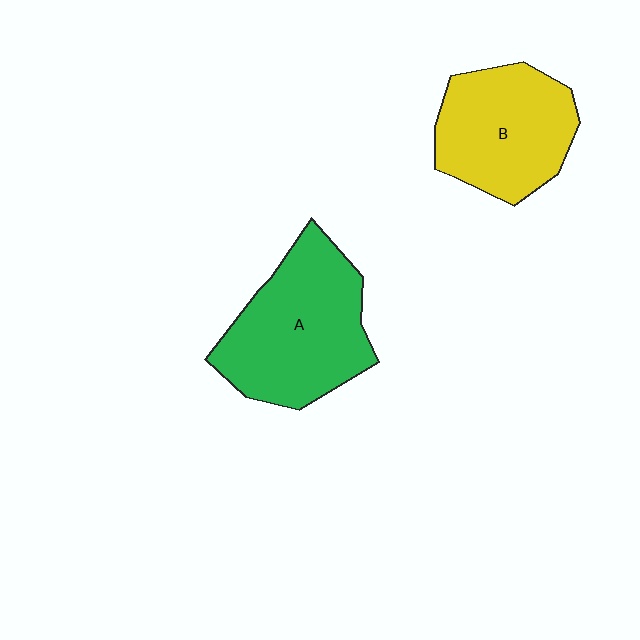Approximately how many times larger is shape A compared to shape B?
Approximately 1.2 times.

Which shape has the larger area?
Shape A (green).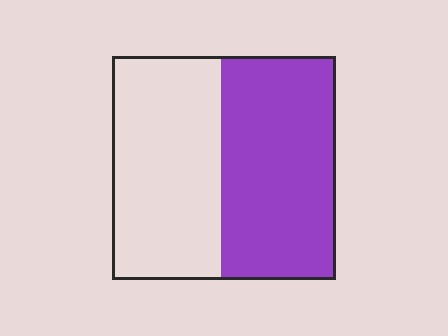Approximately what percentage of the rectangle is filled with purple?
Approximately 50%.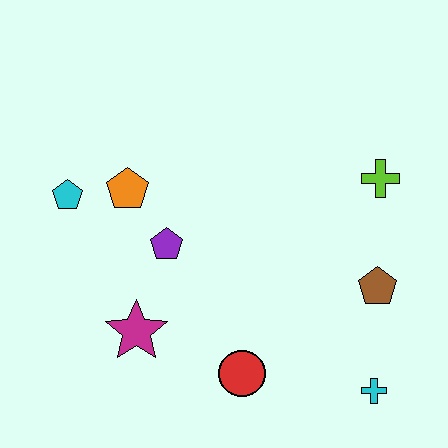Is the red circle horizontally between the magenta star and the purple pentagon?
No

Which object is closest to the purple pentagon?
The orange pentagon is closest to the purple pentagon.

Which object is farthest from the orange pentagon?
The cyan cross is farthest from the orange pentagon.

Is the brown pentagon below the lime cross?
Yes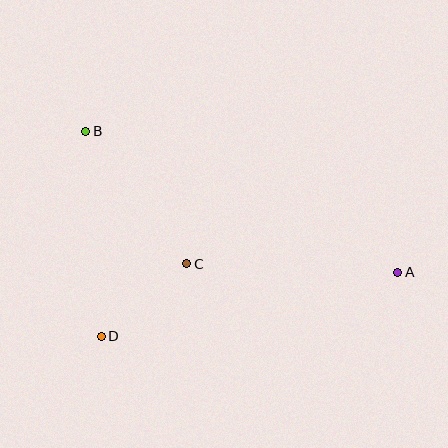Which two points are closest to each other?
Points C and D are closest to each other.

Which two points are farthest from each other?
Points A and B are farthest from each other.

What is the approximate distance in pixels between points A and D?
The distance between A and D is approximately 303 pixels.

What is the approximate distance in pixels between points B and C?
The distance between B and C is approximately 166 pixels.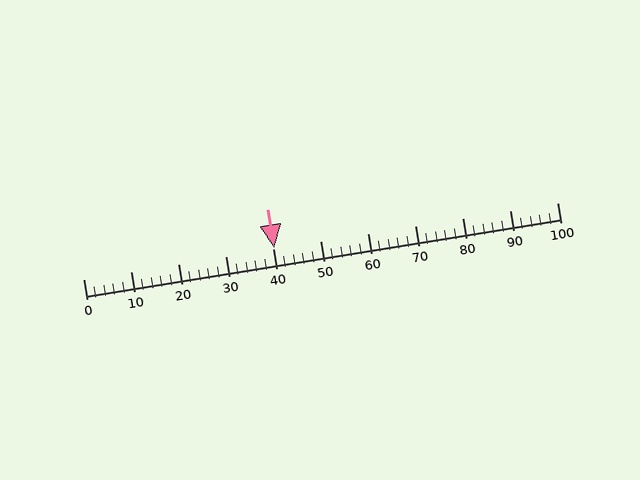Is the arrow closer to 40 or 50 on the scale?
The arrow is closer to 40.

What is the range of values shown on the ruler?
The ruler shows values from 0 to 100.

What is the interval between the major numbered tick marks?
The major tick marks are spaced 10 units apart.